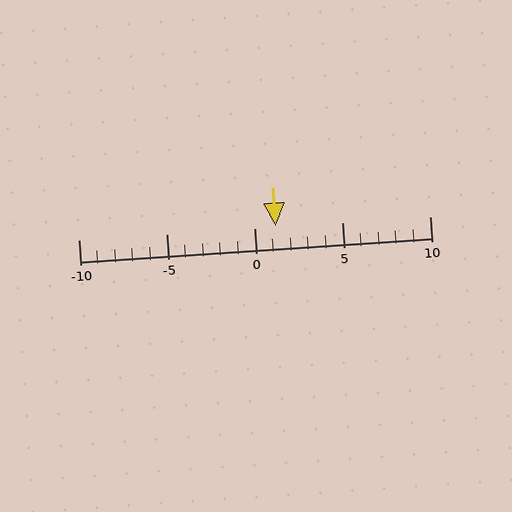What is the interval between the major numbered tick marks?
The major tick marks are spaced 5 units apart.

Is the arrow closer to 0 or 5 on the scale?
The arrow is closer to 0.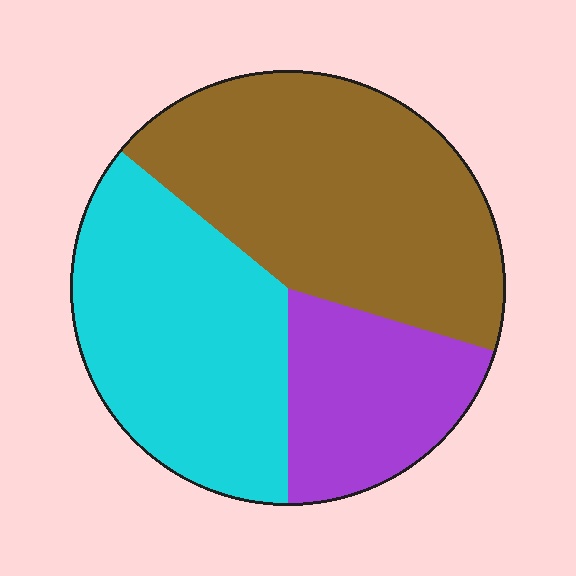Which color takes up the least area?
Purple, at roughly 20%.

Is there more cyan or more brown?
Brown.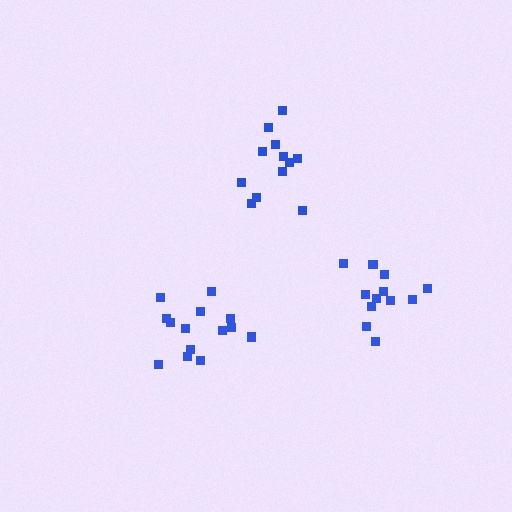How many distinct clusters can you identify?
There are 3 distinct clusters.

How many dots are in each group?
Group 1: 14 dots, Group 2: 12 dots, Group 3: 12 dots (38 total).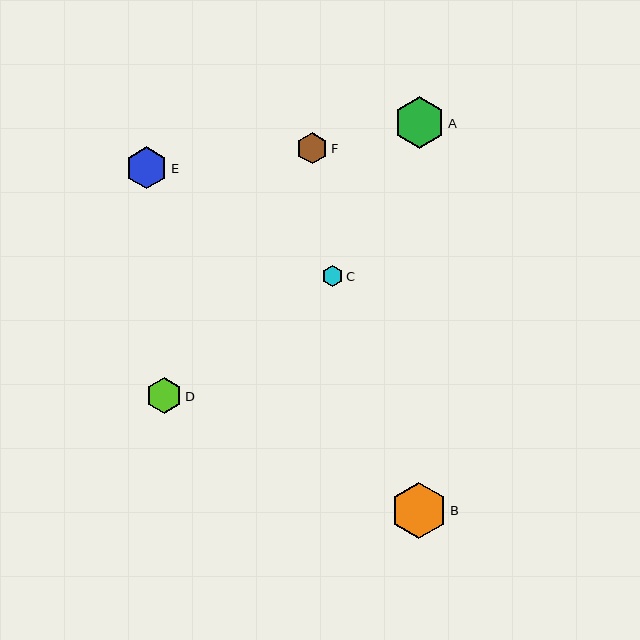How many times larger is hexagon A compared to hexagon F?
Hexagon A is approximately 1.6 times the size of hexagon F.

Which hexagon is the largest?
Hexagon B is the largest with a size of approximately 56 pixels.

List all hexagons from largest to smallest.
From largest to smallest: B, A, E, D, F, C.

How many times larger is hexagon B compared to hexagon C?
Hexagon B is approximately 2.6 times the size of hexagon C.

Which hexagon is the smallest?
Hexagon C is the smallest with a size of approximately 22 pixels.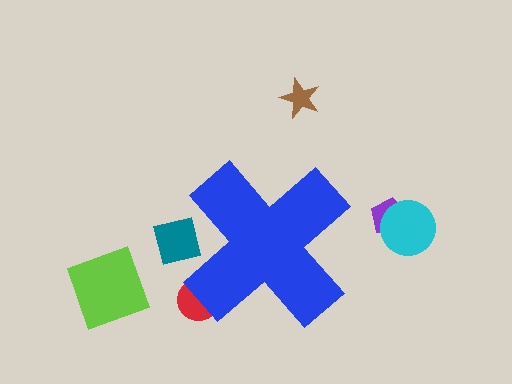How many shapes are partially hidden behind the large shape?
2 shapes are partially hidden.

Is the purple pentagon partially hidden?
No, the purple pentagon is fully visible.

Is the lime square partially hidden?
No, the lime square is fully visible.